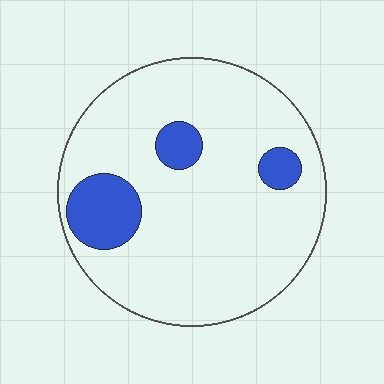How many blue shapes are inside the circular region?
3.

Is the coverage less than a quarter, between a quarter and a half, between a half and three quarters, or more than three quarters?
Less than a quarter.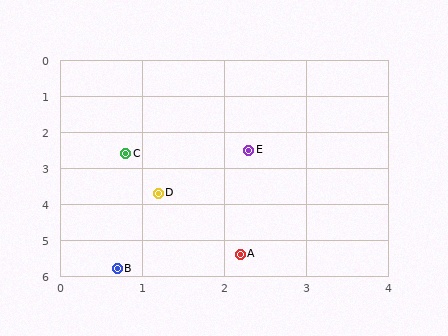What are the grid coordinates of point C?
Point C is at approximately (0.8, 2.6).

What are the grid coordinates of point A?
Point A is at approximately (2.2, 5.4).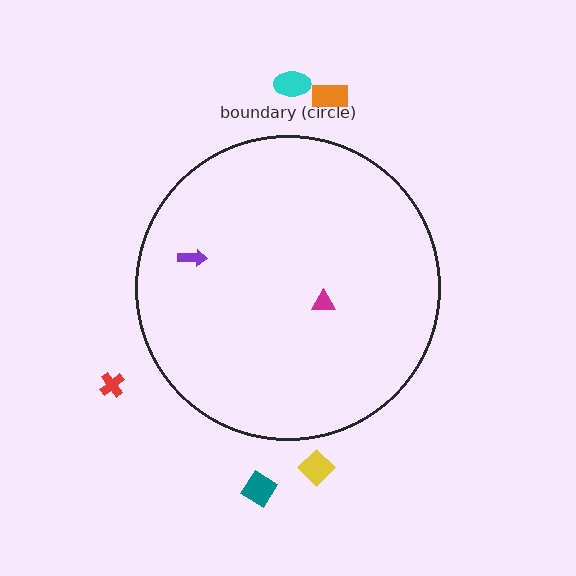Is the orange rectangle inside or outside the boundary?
Outside.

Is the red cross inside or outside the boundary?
Outside.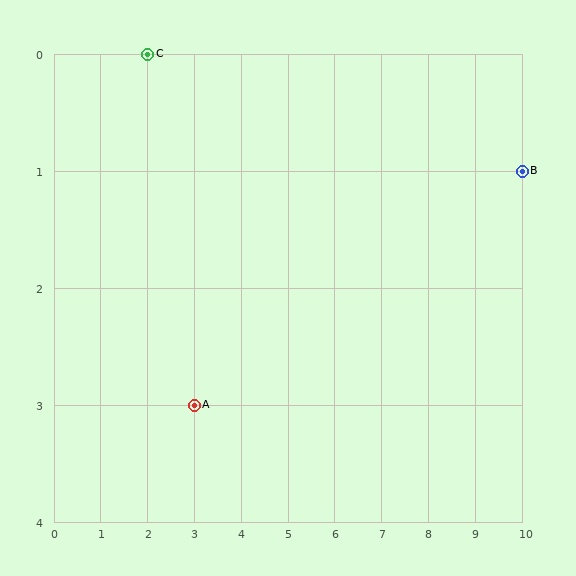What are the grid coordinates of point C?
Point C is at grid coordinates (2, 0).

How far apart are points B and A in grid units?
Points B and A are 7 columns and 2 rows apart (about 7.3 grid units diagonally).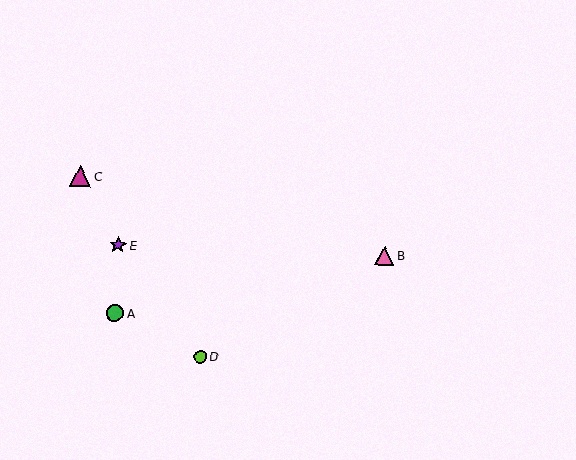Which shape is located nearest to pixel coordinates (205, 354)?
The lime circle (labeled D) at (200, 357) is nearest to that location.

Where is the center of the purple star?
The center of the purple star is at (118, 245).